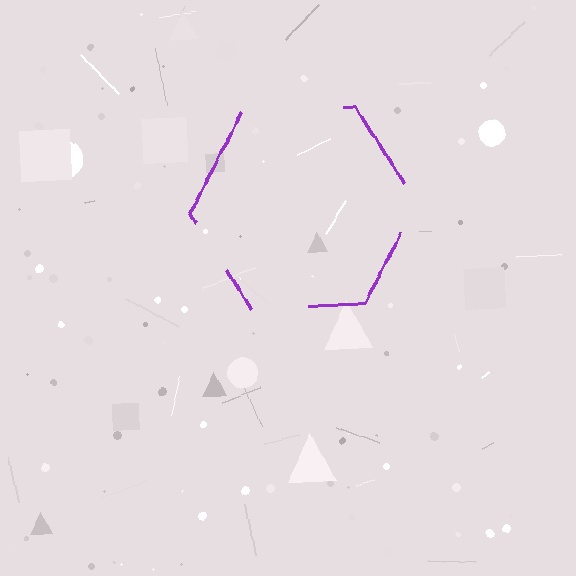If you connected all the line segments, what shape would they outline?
They would outline a hexagon.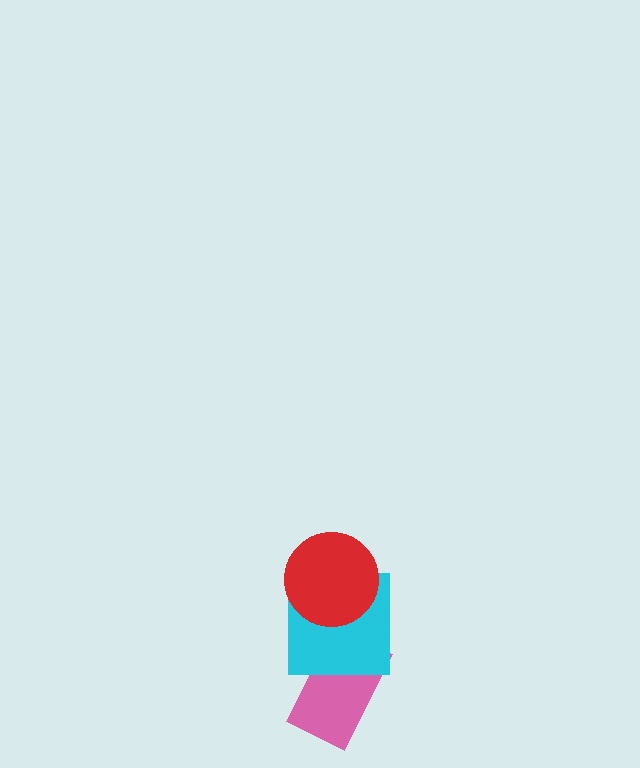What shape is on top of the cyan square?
The red circle is on top of the cyan square.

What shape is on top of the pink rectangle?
The cyan square is on top of the pink rectangle.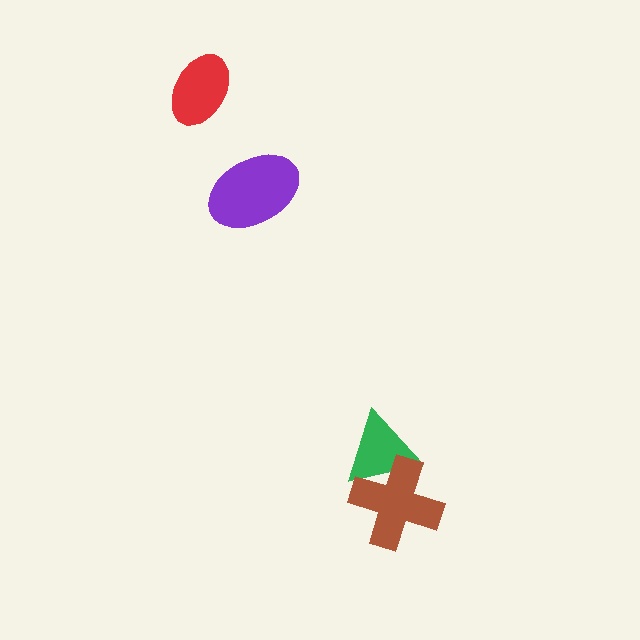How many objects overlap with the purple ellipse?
0 objects overlap with the purple ellipse.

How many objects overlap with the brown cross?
1 object overlaps with the brown cross.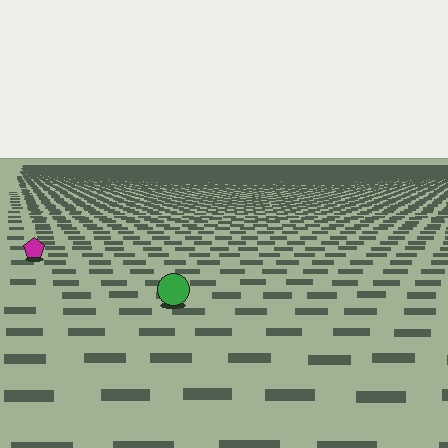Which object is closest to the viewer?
The green circle is closest. The texture marks near it are larger and more spread out.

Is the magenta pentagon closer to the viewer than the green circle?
No. The green circle is closer — you can tell from the texture gradient: the ground texture is coarser near it.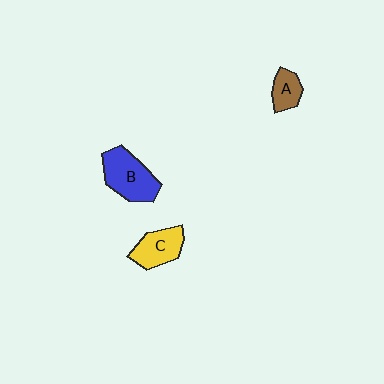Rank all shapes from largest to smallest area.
From largest to smallest: B (blue), C (yellow), A (brown).